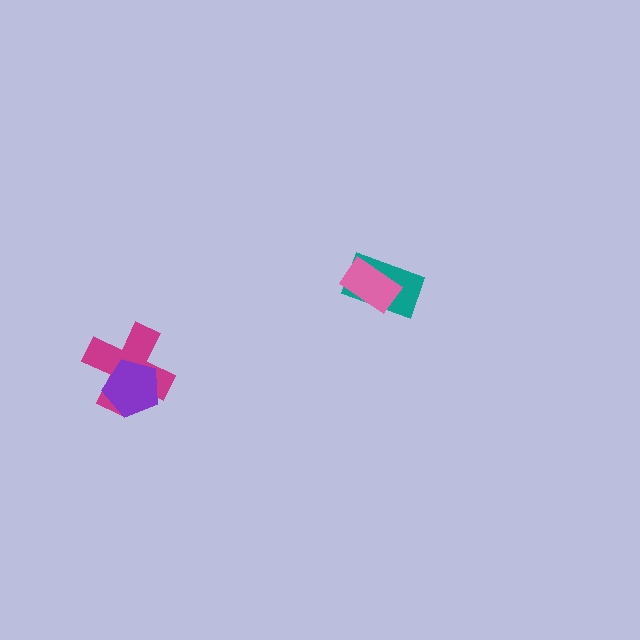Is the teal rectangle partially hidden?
Yes, it is partially covered by another shape.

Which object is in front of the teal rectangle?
The pink rectangle is in front of the teal rectangle.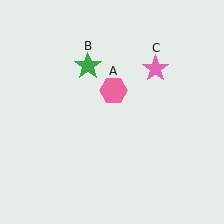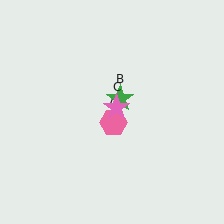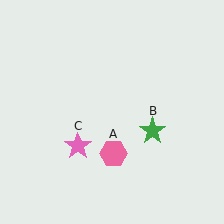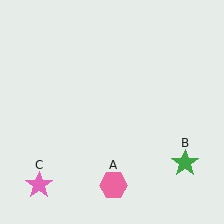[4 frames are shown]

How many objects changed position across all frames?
3 objects changed position: pink hexagon (object A), green star (object B), pink star (object C).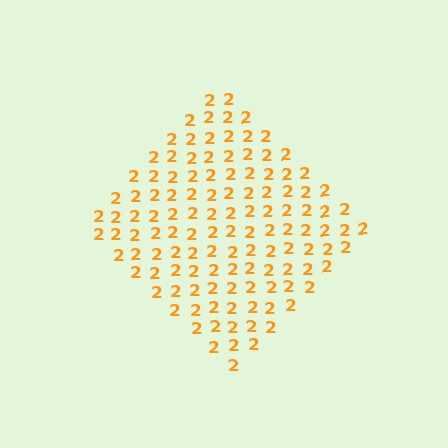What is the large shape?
The large shape is a diamond.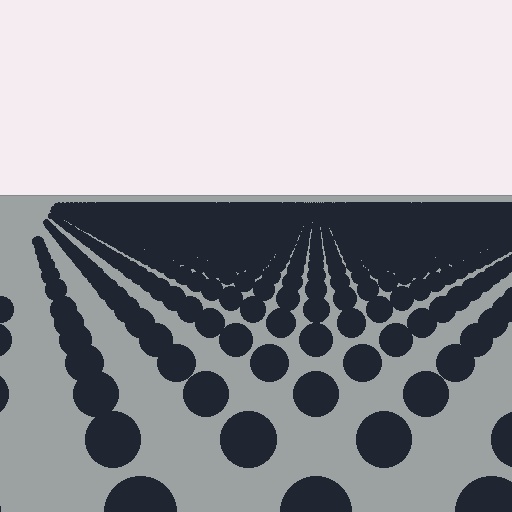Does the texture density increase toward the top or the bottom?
Density increases toward the top.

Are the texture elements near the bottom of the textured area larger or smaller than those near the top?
Larger. Near the bottom, elements are closer to the viewer and appear at a bigger on-screen size.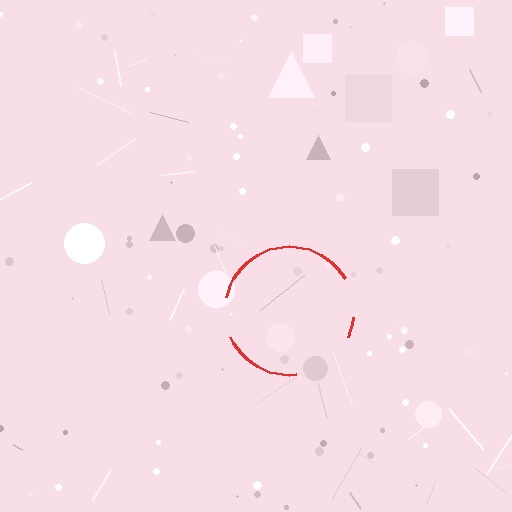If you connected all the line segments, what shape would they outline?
They would outline a circle.